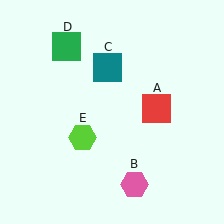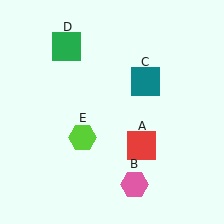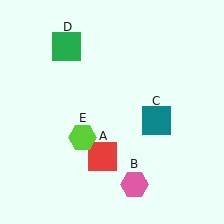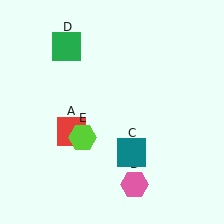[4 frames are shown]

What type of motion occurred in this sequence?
The red square (object A), teal square (object C) rotated clockwise around the center of the scene.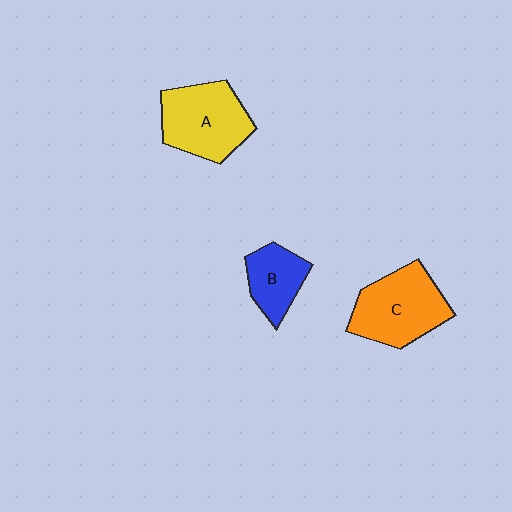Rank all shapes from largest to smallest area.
From largest to smallest: C (orange), A (yellow), B (blue).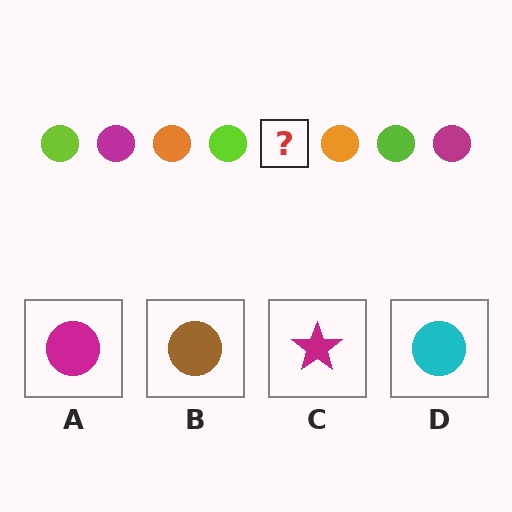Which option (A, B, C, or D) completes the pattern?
A.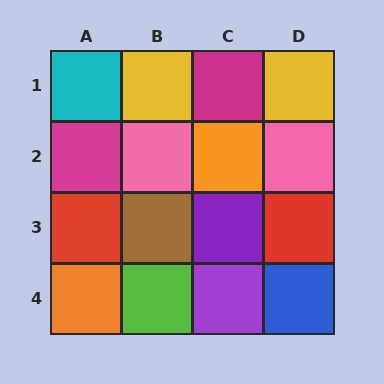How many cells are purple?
2 cells are purple.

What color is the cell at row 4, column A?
Orange.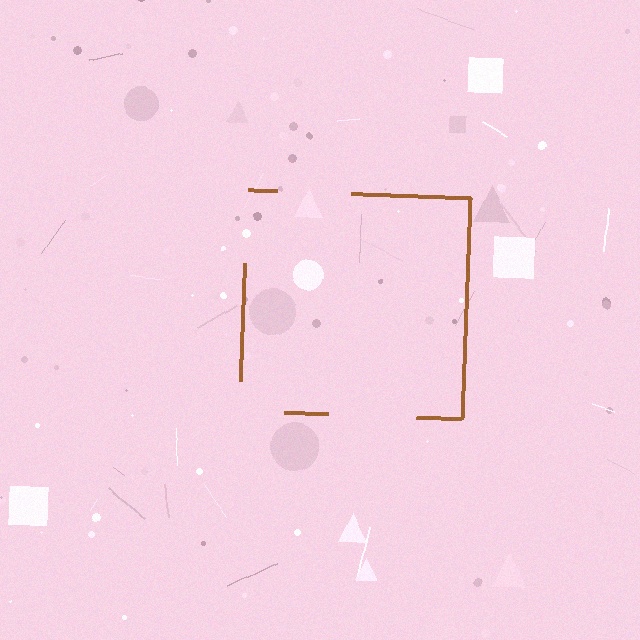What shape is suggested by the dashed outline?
The dashed outline suggests a square.